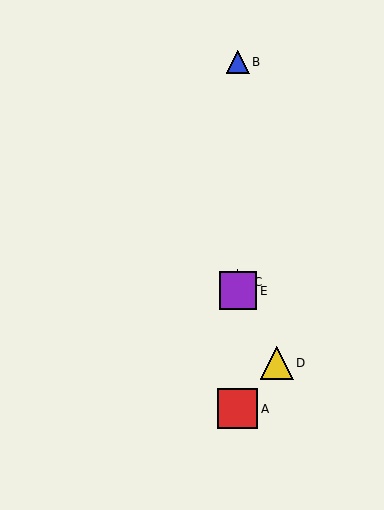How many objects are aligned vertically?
4 objects (A, B, C, E) are aligned vertically.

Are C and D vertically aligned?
No, C is at x≈238 and D is at x≈277.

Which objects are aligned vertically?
Objects A, B, C, E are aligned vertically.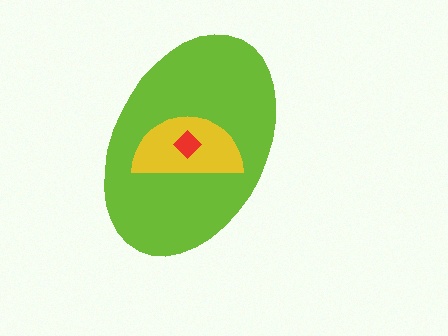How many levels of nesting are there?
3.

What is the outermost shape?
The lime ellipse.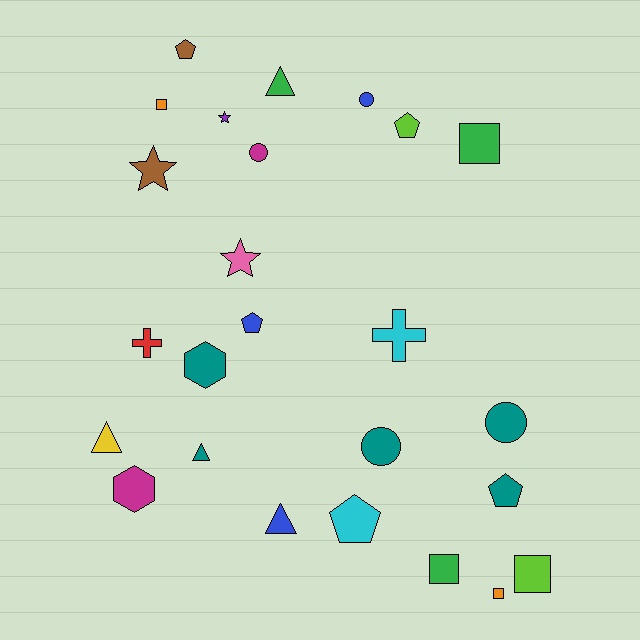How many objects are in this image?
There are 25 objects.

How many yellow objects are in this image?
There is 1 yellow object.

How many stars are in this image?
There are 3 stars.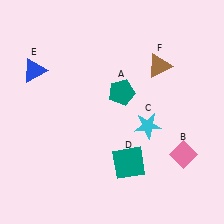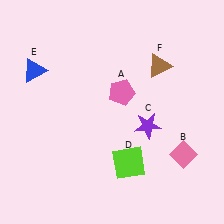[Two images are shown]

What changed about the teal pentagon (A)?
In Image 1, A is teal. In Image 2, it changed to pink.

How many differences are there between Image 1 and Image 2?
There are 3 differences between the two images.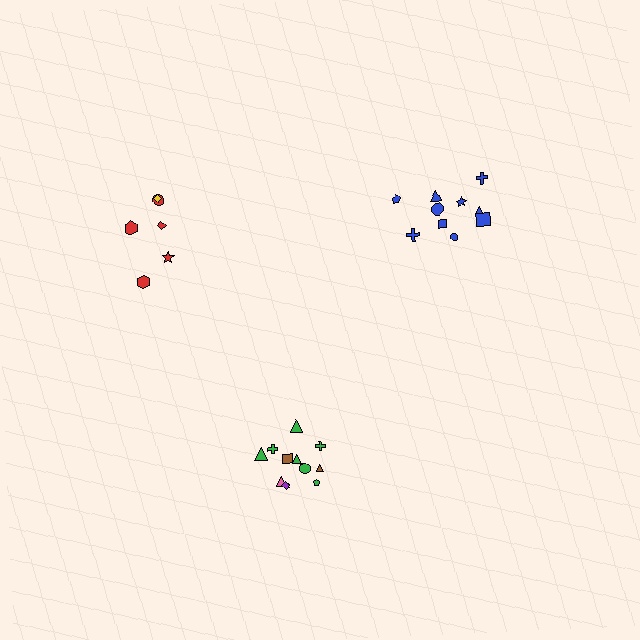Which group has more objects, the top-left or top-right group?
The top-right group.